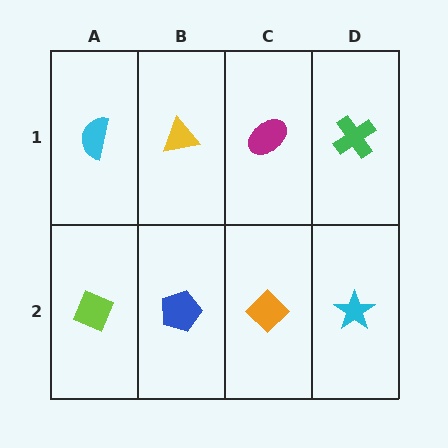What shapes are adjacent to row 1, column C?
An orange diamond (row 2, column C), a yellow triangle (row 1, column B), a green cross (row 1, column D).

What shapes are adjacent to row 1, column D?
A cyan star (row 2, column D), a magenta ellipse (row 1, column C).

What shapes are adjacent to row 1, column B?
A blue pentagon (row 2, column B), a cyan semicircle (row 1, column A), a magenta ellipse (row 1, column C).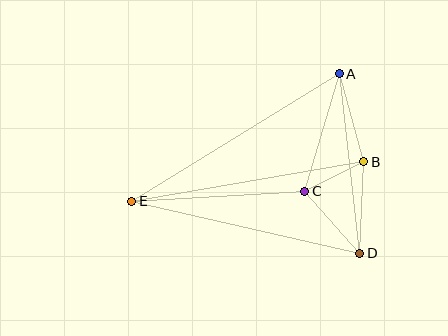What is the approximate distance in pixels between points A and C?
The distance between A and C is approximately 122 pixels.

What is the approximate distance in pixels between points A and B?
The distance between A and B is approximately 91 pixels.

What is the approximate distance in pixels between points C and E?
The distance between C and E is approximately 173 pixels.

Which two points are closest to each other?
Points B and C are closest to each other.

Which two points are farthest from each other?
Points A and E are farthest from each other.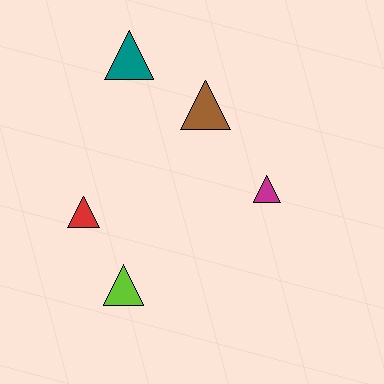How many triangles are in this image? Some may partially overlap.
There are 5 triangles.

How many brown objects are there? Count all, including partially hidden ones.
There is 1 brown object.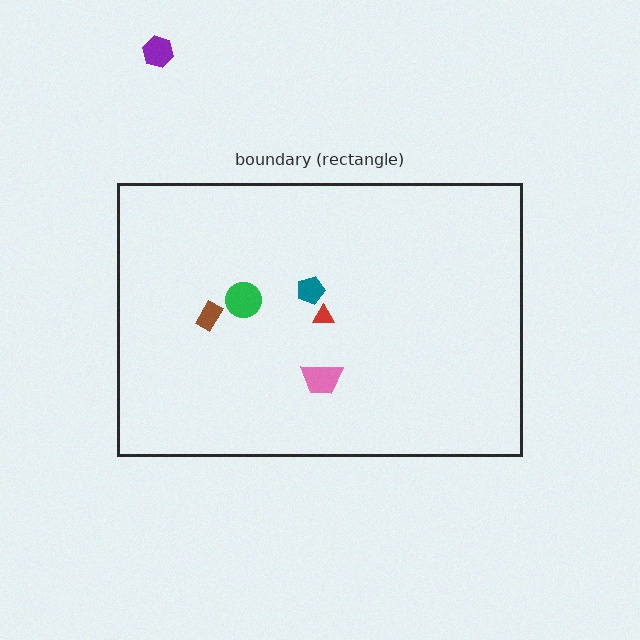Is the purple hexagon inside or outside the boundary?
Outside.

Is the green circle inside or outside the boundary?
Inside.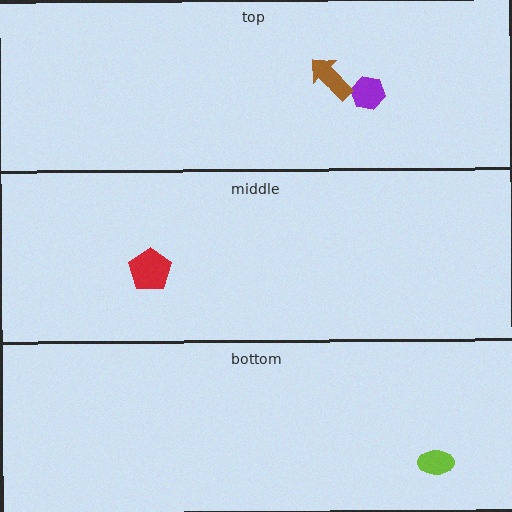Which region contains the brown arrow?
The top region.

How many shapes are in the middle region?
1.